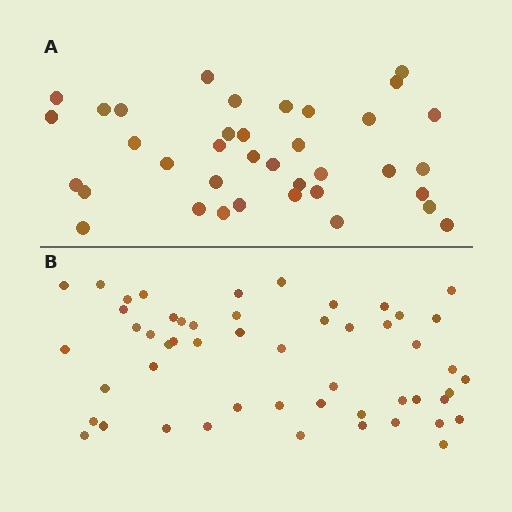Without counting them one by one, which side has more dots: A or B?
Region B (the bottom region) has more dots.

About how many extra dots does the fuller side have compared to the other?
Region B has approximately 15 more dots than region A.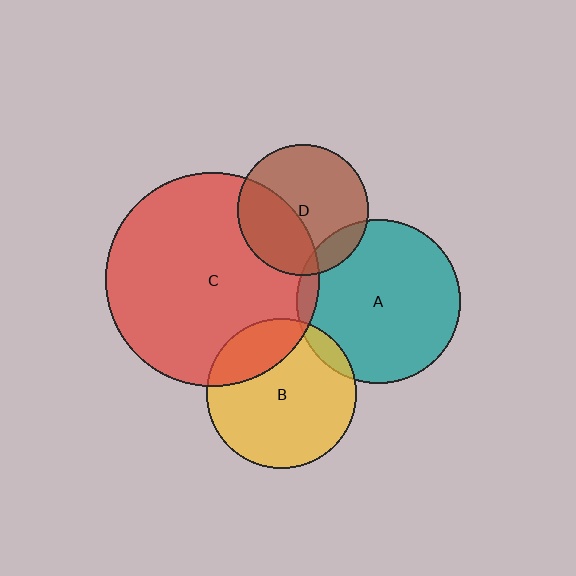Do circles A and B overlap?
Yes.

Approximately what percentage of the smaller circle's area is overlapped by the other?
Approximately 10%.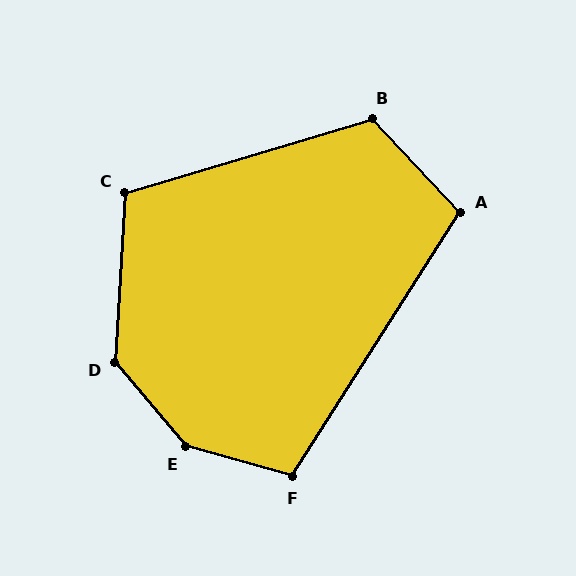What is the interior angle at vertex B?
Approximately 117 degrees (obtuse).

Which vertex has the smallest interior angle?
A, at approximately 104 degrees.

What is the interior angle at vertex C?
Approximately 110 degrees (obtuse).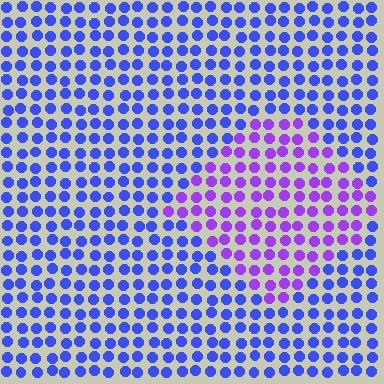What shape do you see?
I see a diamond.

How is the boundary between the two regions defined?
The boundary is defined purely by a slight shift in hue (about 41 degrees). Spacing, size, and orientation are identical on both sides.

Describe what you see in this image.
The image is filled with small blue elements in a uniform arrangement. A diamond-shaped region is visible where the elements are tinted to a slightly different hue, forming a subtle color boundary.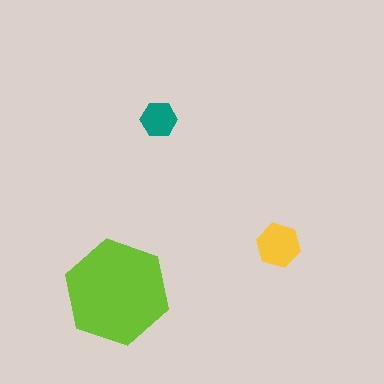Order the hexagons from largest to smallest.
the lime one, the yellow one, the teal one.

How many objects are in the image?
There are 3 objects in the image.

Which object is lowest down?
The lime hexagon is bottommost.